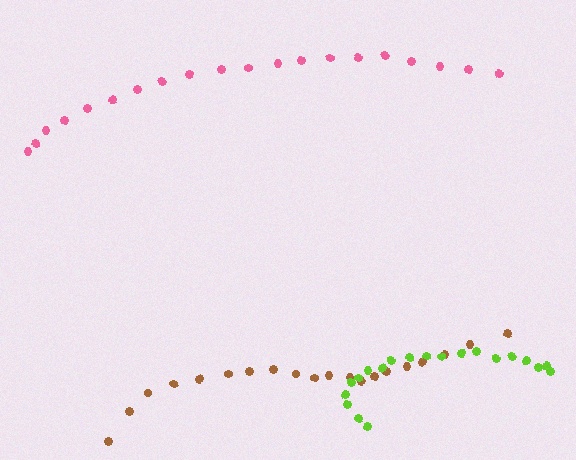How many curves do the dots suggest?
There are 3 distinct paths.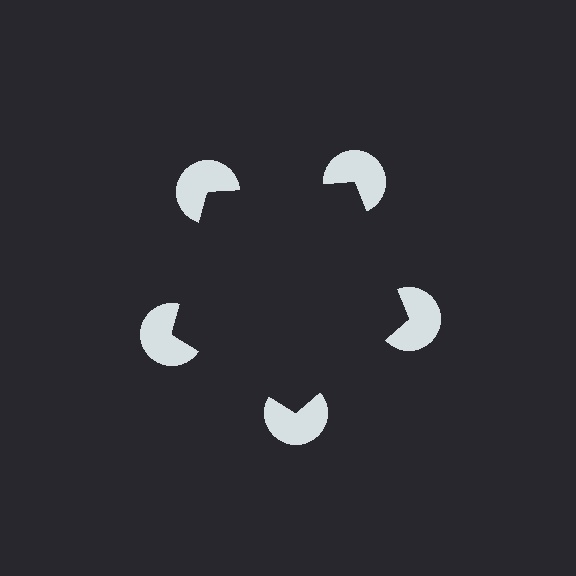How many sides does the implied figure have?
5 sides.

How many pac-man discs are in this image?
There are 5 — one at each vertex of the illusory pentagon.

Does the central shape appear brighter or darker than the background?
It typically appears slightly darker than the background, even though no actual brightness change is drawn.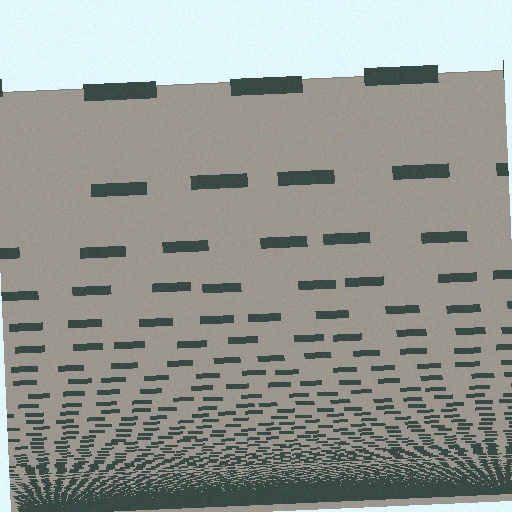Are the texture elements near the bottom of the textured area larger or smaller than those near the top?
Smaller. The gradient is inverted — elements near the bottom are smaller and denser.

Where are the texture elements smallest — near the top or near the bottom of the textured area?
Near the bottom.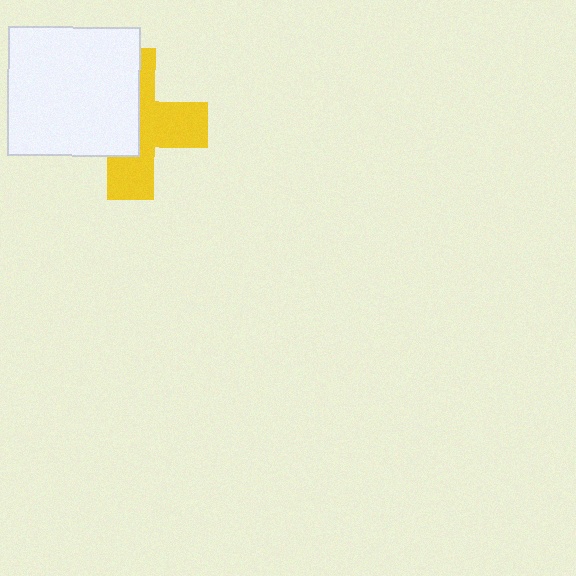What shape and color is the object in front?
The object in front is a white rectangle.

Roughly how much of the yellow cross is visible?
About half of it is visible (roughly 51%).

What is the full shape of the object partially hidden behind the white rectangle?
The partially hidden object is a yellow cross.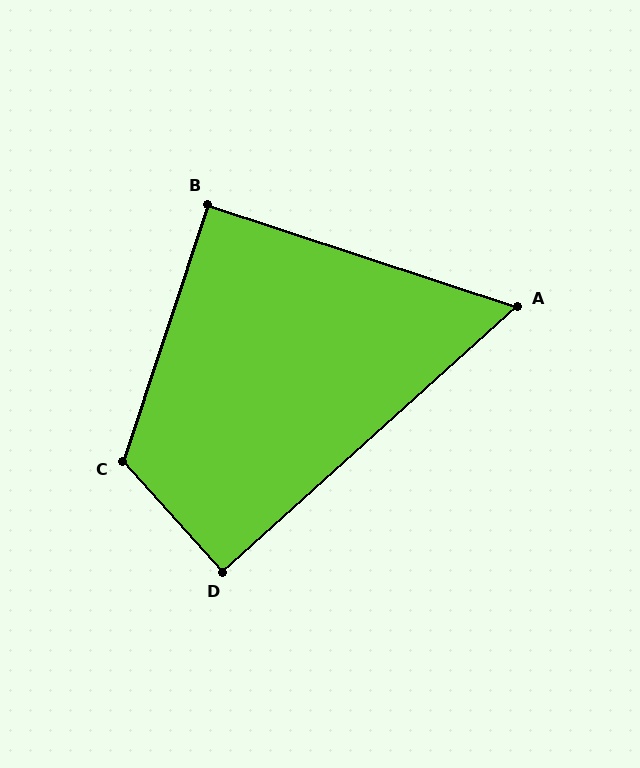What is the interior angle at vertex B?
Approximately 90 degrees (approximately right).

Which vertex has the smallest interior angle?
A, at approximately 60 degrees.